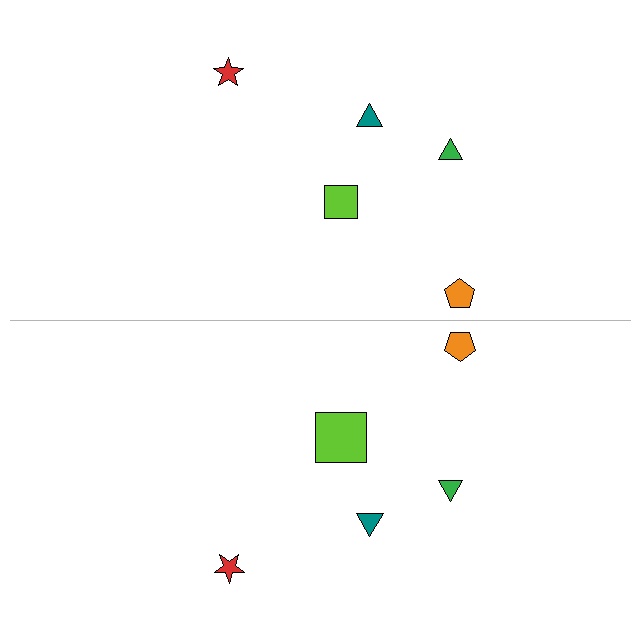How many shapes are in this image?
There are 10 shapes in this image.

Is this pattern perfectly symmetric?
No, the pattern is not perfectly symmetric. The lime square on the bottom side has a different size than its mirror counterpart.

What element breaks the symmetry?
The lime square on the bottom side has a different size than its mirror counterpart.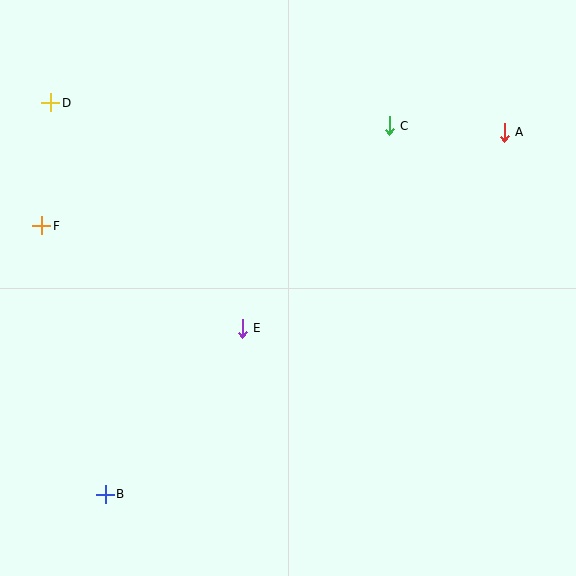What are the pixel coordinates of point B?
Point B is at (105, 494).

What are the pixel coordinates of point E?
Point E is at (242, 328).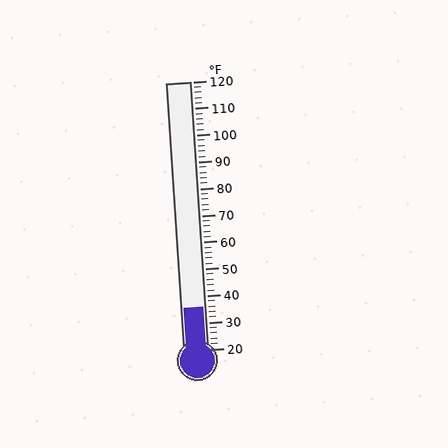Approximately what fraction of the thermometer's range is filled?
The thermometer is filled to approximately 15% of its range.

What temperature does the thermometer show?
The thermometer shows approximately 36°F.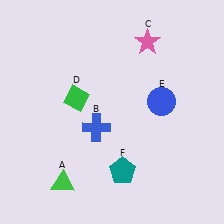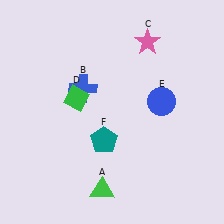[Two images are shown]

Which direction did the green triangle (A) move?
The green triangle (A) moved right.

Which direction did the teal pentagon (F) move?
The teal pentagon (F) moved up.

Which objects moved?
The objects that moved are: the green triangle (A), the blue cross (B), the teal pentagon (F).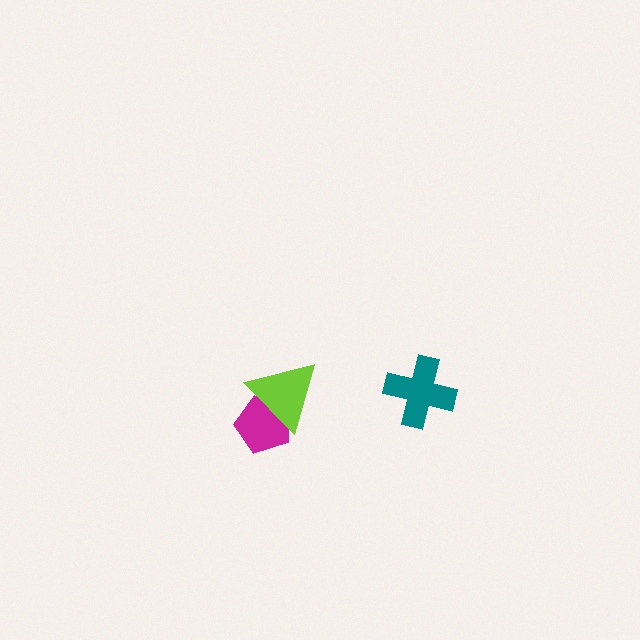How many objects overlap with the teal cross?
0 objects overlap with the teal cross.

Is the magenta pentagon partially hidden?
Yes, it is partially covered by another shape.